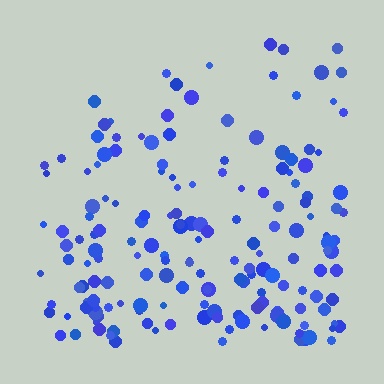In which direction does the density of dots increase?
From top to bottom, with the bottom side densest.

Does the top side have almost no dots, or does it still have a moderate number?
Still a moderate number, just noticeably fewer than the bottom.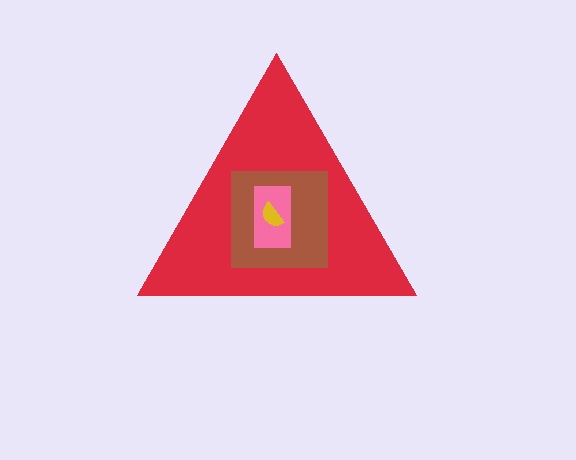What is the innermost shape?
The yellow semicircle.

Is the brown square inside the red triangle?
Yes.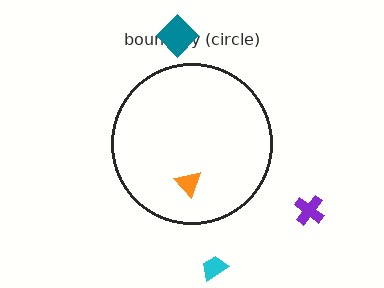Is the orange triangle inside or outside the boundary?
Inside.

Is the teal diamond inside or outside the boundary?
Outside.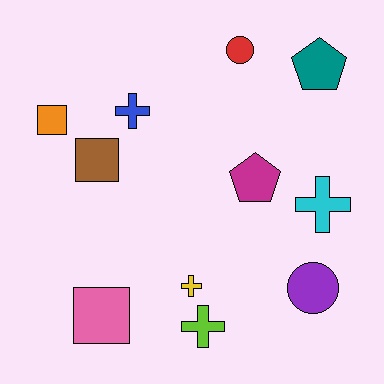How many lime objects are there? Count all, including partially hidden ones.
There is 1 lime object.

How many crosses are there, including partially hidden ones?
There are 4 crosses.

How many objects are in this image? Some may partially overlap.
There are 11 objects.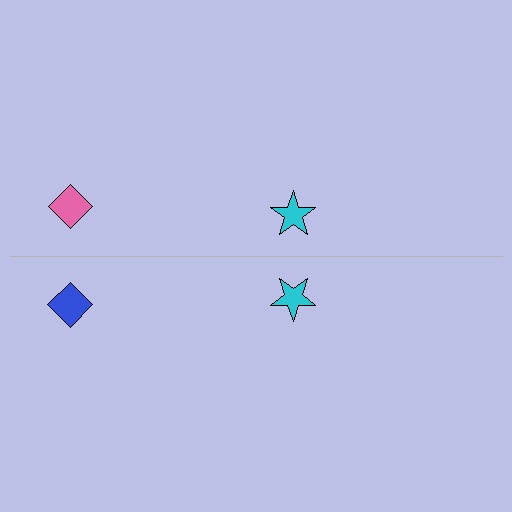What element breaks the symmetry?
The blue diamond on the bottom side breaks the symmetry — its mirror counterpart is pink.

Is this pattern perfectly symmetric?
No, the pattern is not perfectly symmetric. The blue diamond on the bottom side breaks the symmetry — its mirror counterpart is pink.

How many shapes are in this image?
There are 4 shapes in this image.